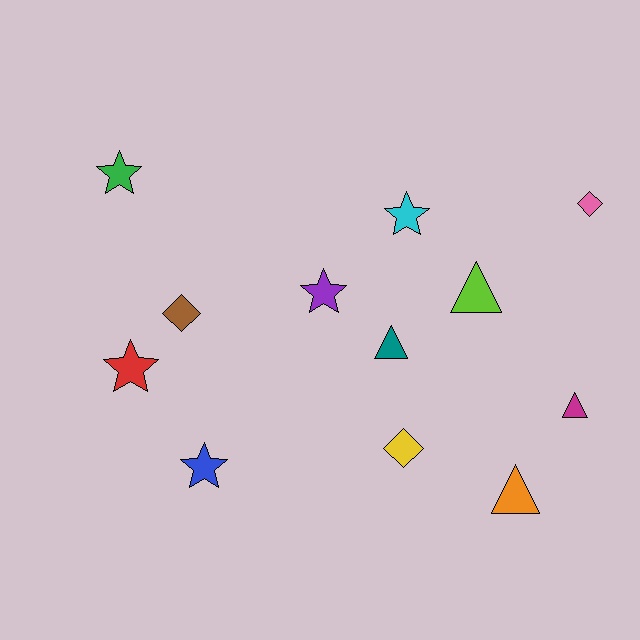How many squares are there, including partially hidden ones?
There are no squares.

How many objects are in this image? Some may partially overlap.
There are 12 objects.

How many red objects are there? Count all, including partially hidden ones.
There is 1 red object.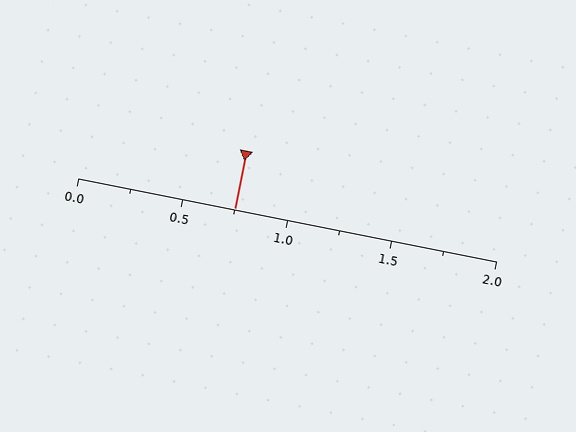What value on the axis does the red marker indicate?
The marker indicates approximately 0.75.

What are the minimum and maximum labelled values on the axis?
The axis runs from 0.0 to 2.0.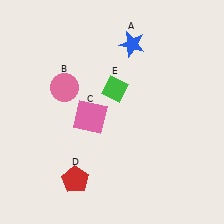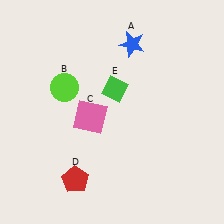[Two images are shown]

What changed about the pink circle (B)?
In Image 1, B is pink. In Image 2, it changed to lime.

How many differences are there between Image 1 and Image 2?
There is 1 difference between the two images.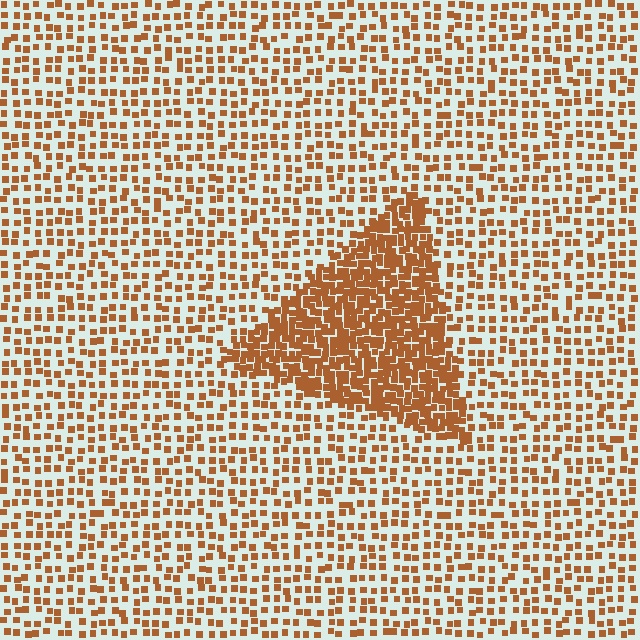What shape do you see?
I see a triangle.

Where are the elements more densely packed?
The elements are more densely packed inside the triangle boundary.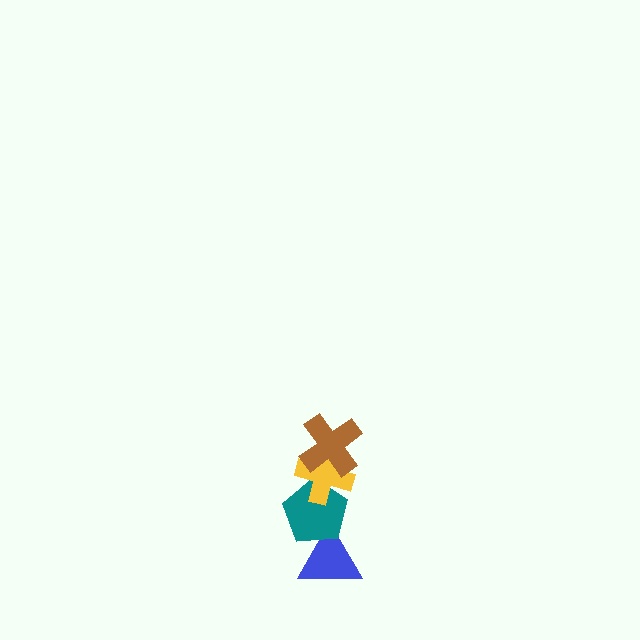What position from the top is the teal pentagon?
The teal pentagon is 3rd from the top.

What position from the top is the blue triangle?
The blue triangle is 4th from the top.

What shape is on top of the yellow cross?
The brown cross is on top of the yellow cross.